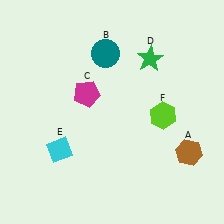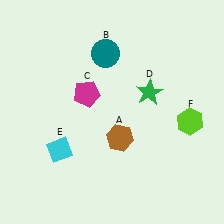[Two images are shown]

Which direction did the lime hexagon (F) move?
The lime hexagon (F) moved right.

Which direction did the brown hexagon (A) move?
The brown hexagon (A) moved left.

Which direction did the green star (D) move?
The green star (D) moved down.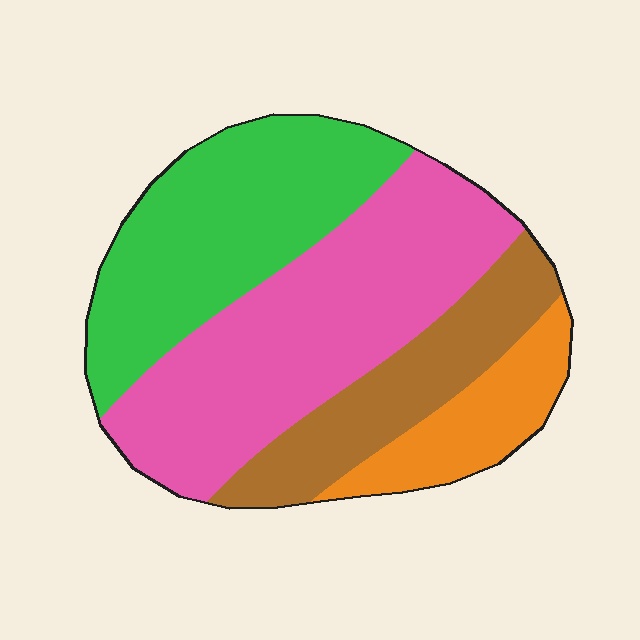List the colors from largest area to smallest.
From largest to smallest: pink, green, brown, orange.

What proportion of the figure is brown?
Brown covers roughly 20% of the figure.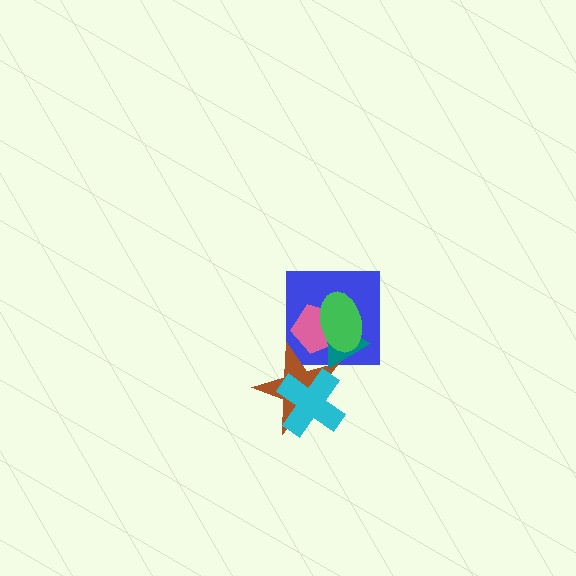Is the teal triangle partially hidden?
Yes, it is partially covered by another shape.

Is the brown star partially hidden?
Yes, it is partially covered by another shape.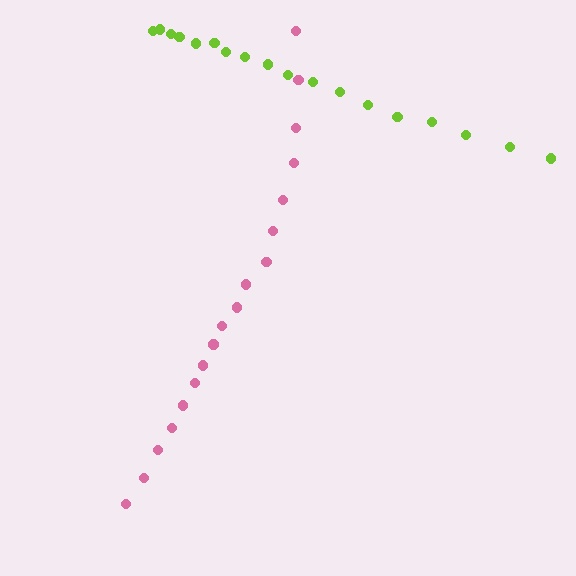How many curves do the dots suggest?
There are 2 distinct paths.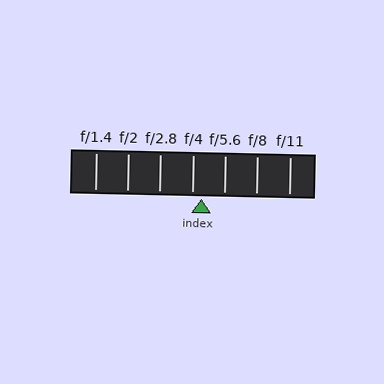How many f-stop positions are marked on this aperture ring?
There are 7 f-stop positions marked.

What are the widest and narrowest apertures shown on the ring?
The widest aperture shown is f/1.4 and the narrowest is f/11.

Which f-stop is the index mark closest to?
The index mark is closest to f/4.